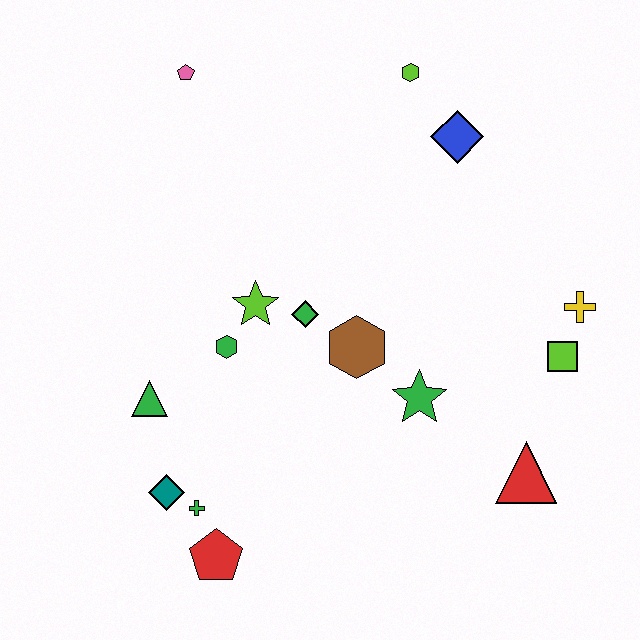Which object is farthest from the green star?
The pink pentagon is farthest from the green star.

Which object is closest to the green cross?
The teal diamond is closest to the green cross.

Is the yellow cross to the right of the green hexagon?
Yes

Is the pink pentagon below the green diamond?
No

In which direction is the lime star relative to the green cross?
The lime star is above the green cross.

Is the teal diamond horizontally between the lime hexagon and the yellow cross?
No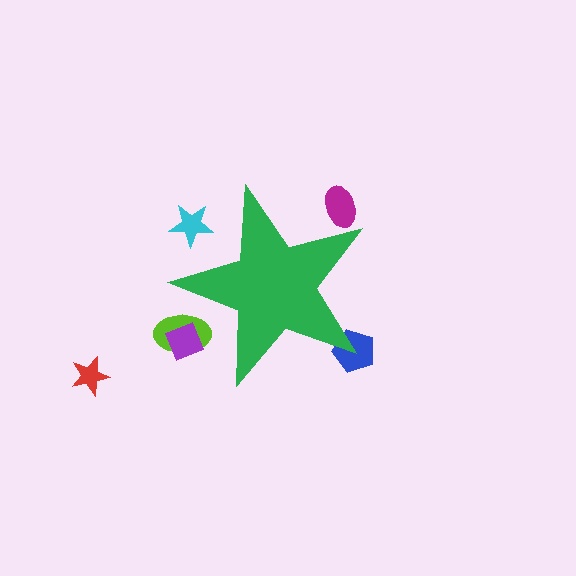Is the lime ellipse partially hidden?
Yes, the lime ellipse is partially hidden behind the green star.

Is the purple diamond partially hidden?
Yes, the purple diamond is partially hidden behind the green star.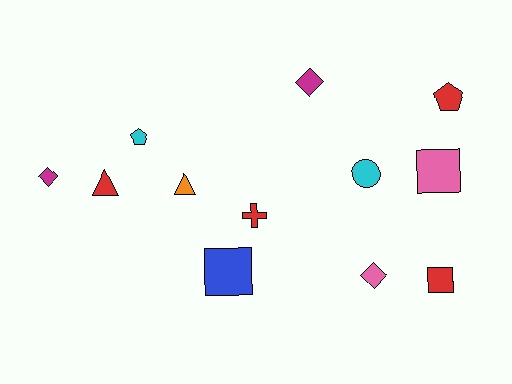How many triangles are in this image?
There are 2 triangles.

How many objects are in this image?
There are 12 objects.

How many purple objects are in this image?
There are no purple objects.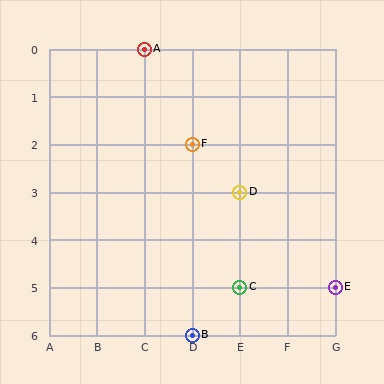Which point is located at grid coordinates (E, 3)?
Point D is at (E, 3).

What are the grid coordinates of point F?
Point F is at grid coordinates (D, 2).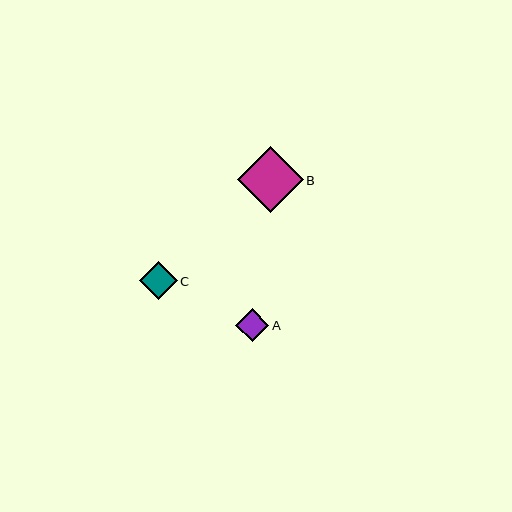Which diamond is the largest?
Diamond B is the largest with a size of approximately 66 pixels.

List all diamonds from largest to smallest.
From largest to smallest: B, C, A.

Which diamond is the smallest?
Diamond A is the smallest with a size of approximately 33 pixels.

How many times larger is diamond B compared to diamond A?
Diamond B is approximately 2.0 times the size of diamond A.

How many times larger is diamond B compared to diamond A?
Diamond B is approximately 2.0 times the size of diamond A.